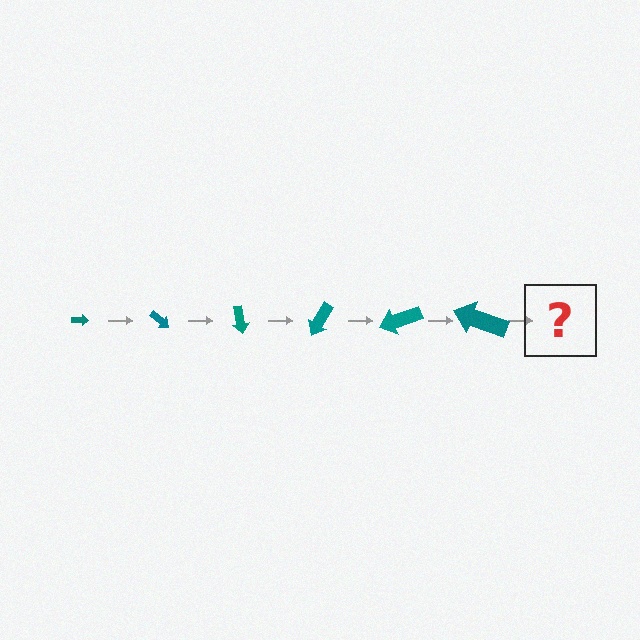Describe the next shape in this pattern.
It should be an arrow, larger than the previous one and rotated 240 degrees from the start.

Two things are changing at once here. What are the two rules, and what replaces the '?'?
The two rules are that the arrow grows larger each step and it rotates 40 degrees each step. The '?' should be an arrow, larger than the previous one and rotated 240 degrees from the start.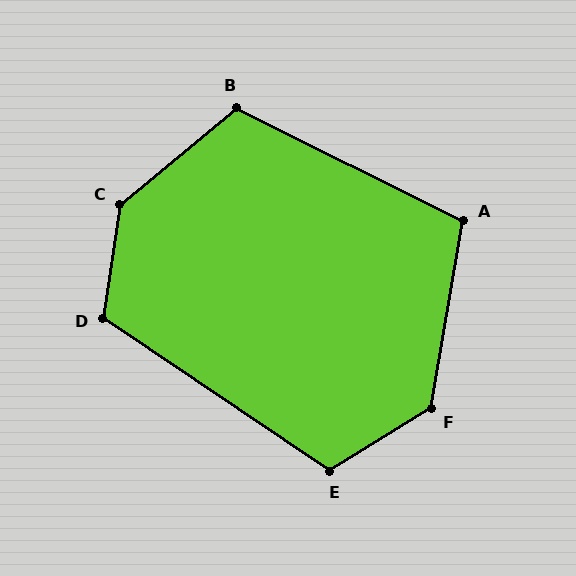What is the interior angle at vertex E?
Approximately 115 degrees (obtuse).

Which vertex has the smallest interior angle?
A, at approximately 107 degrees.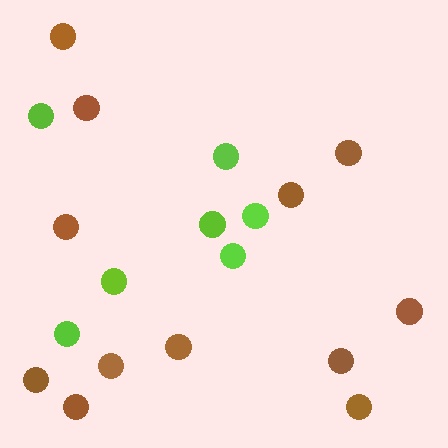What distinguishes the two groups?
There are 2 groups: one group of brown circles (12) and one group of lime circles (7).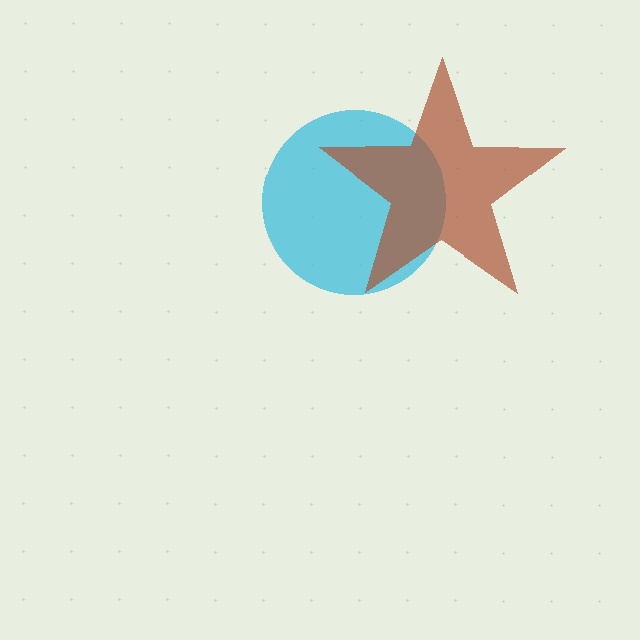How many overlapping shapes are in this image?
There are 2 overlapping shapes in the image.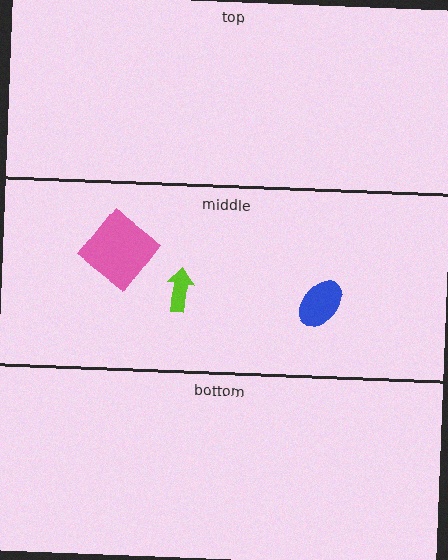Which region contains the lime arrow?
The middle region.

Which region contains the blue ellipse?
The middle region.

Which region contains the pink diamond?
The middle region.